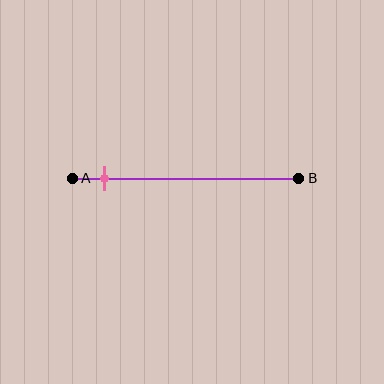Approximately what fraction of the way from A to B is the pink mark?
The pink mark is approximately 15% of the way from A to B.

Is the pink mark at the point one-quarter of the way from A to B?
No, the mark is at about 15% from A, not at the 25% one-quarter point.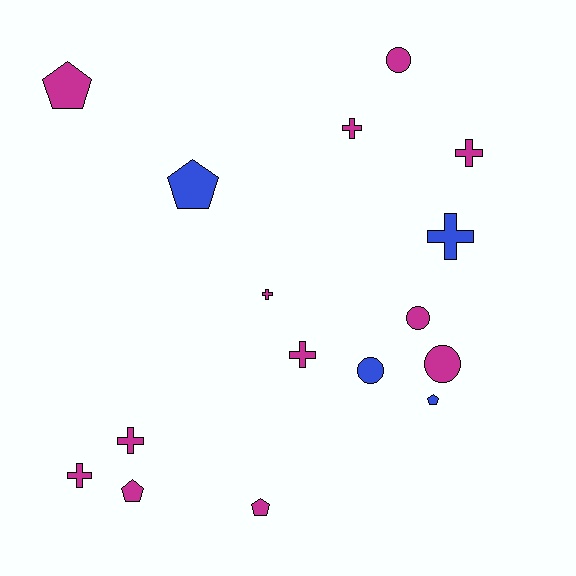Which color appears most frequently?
Magenta, with 12 objects.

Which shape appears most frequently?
Cross, with 7 objects.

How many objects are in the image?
There are 16 objects.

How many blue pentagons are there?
There are 2 blue pentagons.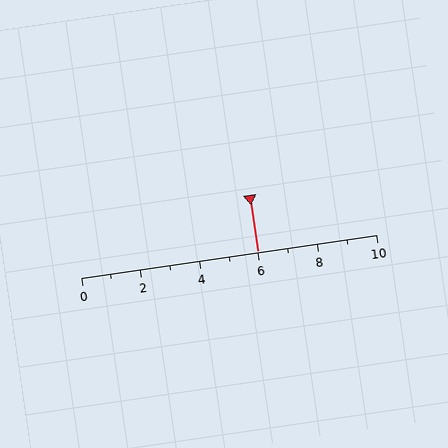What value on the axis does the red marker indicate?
The marker indicates approximately 6.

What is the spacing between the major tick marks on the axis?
The major ticks are spaced 2 apart.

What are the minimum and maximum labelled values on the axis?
The axis runs from 0 to 10.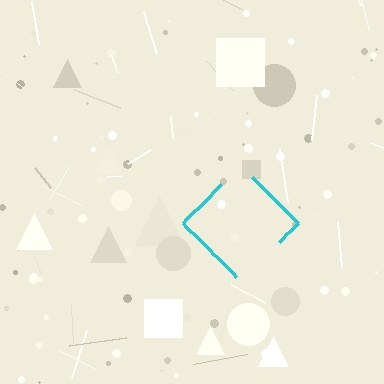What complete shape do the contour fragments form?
The contour fragments form a diamond.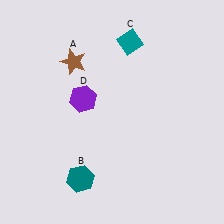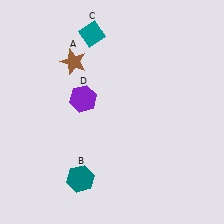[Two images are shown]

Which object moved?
The teal diamond (C) moved left.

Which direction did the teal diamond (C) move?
The teal diamond (C) moved left.